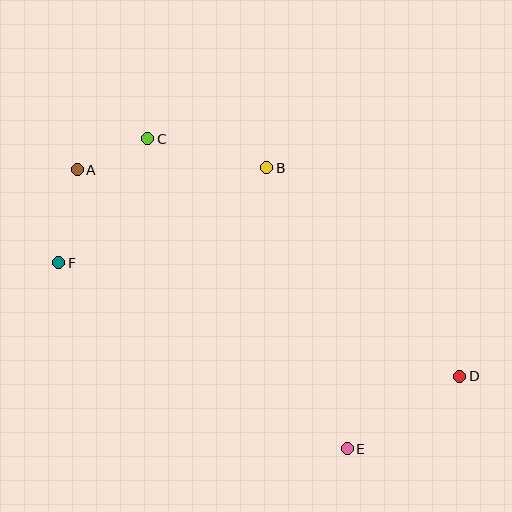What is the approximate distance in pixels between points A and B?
The distance between A and B is approximately 189 pixels.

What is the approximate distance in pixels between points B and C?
The distance between B and C is approximately 123 pixels.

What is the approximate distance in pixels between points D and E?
The distance between D and E is approximately 134 pixels.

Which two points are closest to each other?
Points A and C are closest to each other.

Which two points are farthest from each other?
Points A and D are farthest from each other.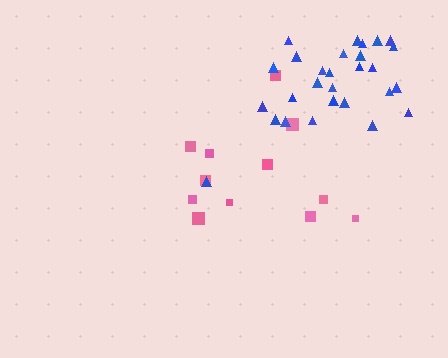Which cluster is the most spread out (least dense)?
Pink.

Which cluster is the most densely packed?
Blue.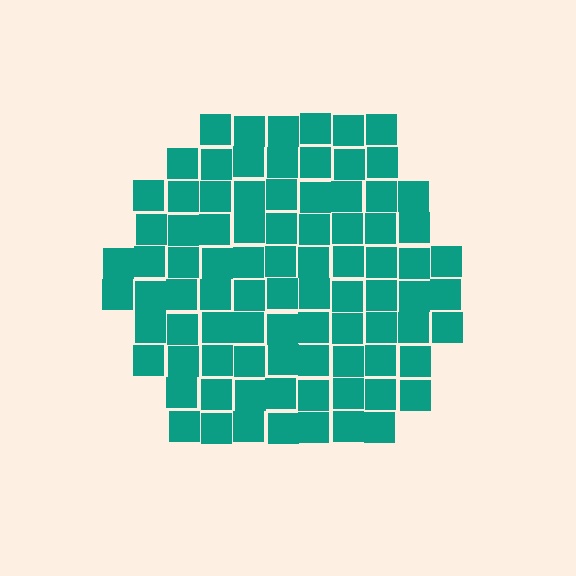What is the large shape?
The large shape is a hexagon.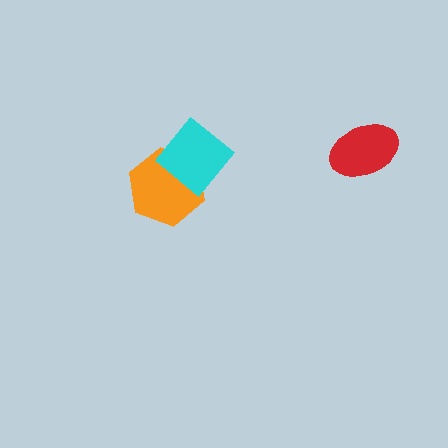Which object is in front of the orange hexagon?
The cyan diamond is in front of the orange hexagon.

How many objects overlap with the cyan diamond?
1 object overlaps with the cyan diamond.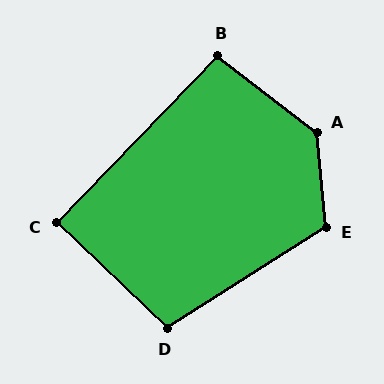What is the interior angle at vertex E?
Approximately 117 degrees (obtuse).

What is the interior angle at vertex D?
Approximately 104 degrees (obtuse).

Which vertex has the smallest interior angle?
C, at approximately 90 degrees.